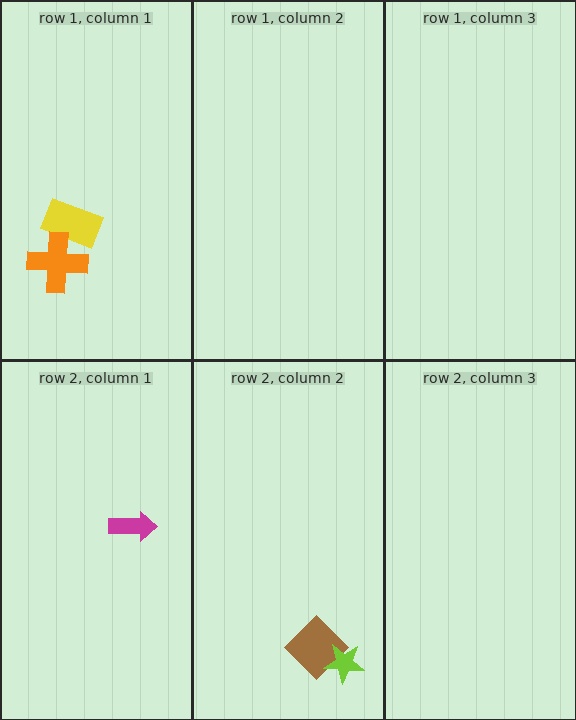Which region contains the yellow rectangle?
The row 1, column 1 region.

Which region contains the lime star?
The row 2, column 2 region.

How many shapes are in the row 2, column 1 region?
1.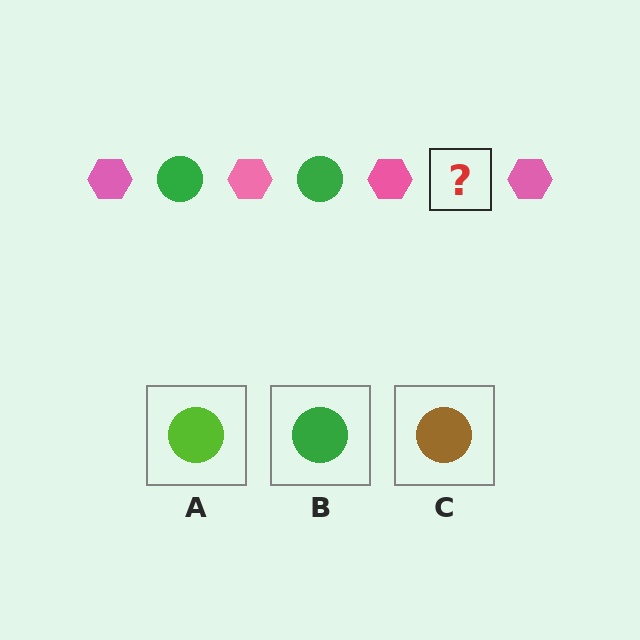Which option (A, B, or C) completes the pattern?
B.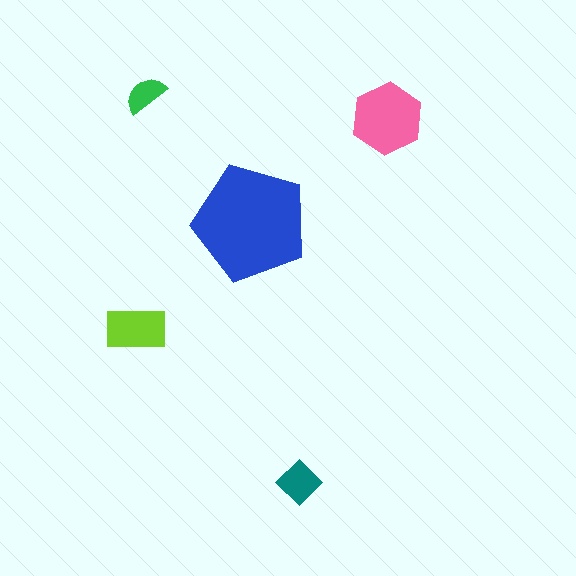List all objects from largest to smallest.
The blue pentagon, the pink hexagon, the lime rectangle, the teal diamond, the green semicircle.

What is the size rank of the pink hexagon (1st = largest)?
2nd.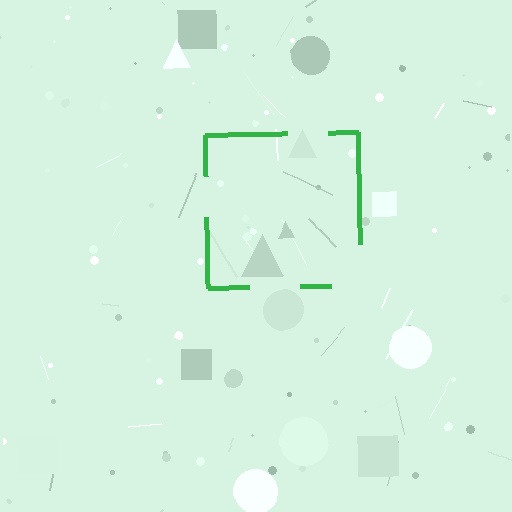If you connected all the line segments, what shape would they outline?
They would outline a square.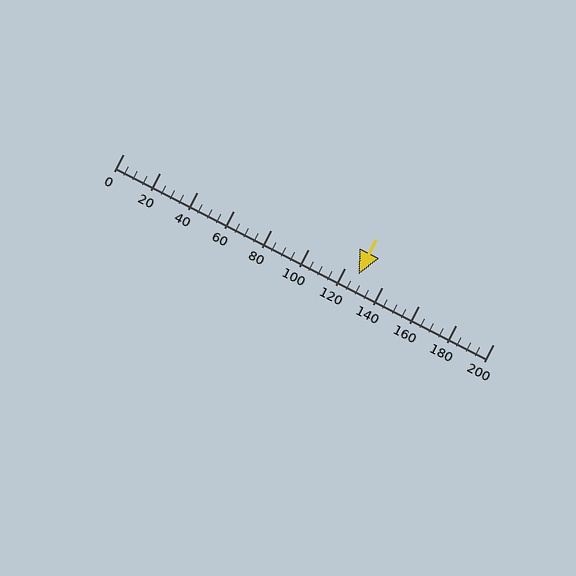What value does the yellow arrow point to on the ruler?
The yellow arrow points to approximately 127.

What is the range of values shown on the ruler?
The ruler shows values from 0 to 200.